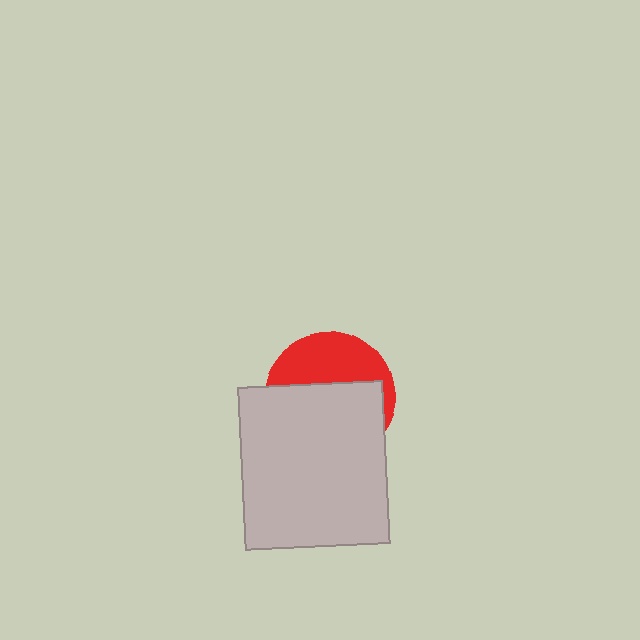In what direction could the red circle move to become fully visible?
The red circle could move up. That would shift it out from behind the light gray rectangle entirely.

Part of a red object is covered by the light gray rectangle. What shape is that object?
It is a circle.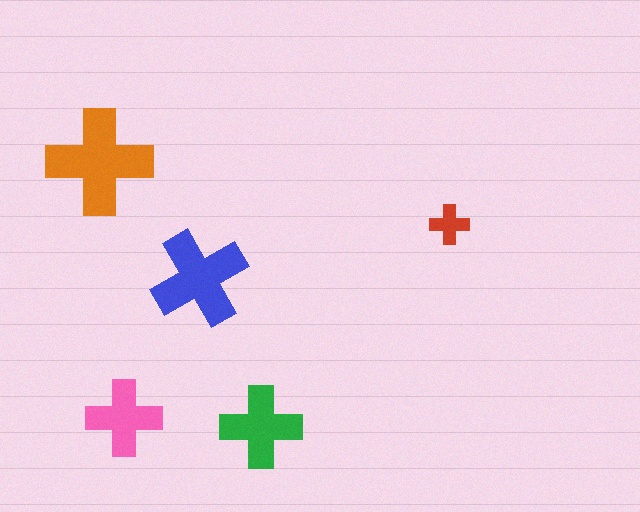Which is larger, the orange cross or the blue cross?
The orange one.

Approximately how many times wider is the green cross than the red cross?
About 2 times wider.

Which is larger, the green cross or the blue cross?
The blue one.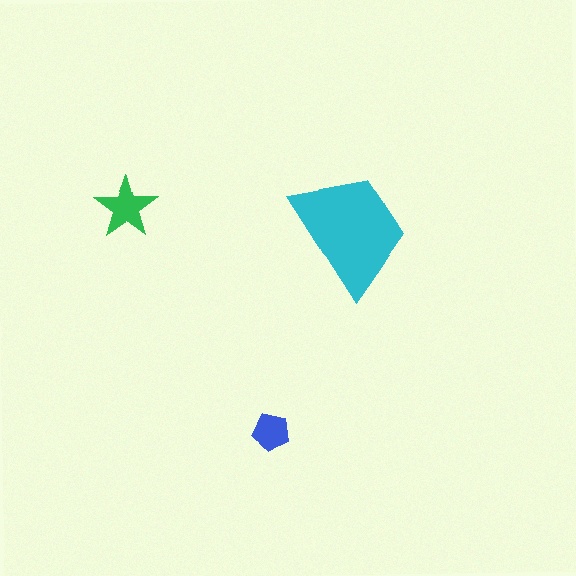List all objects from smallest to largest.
The blue pentagon, the green star, the cyan trapezoid.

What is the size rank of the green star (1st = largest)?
2nd.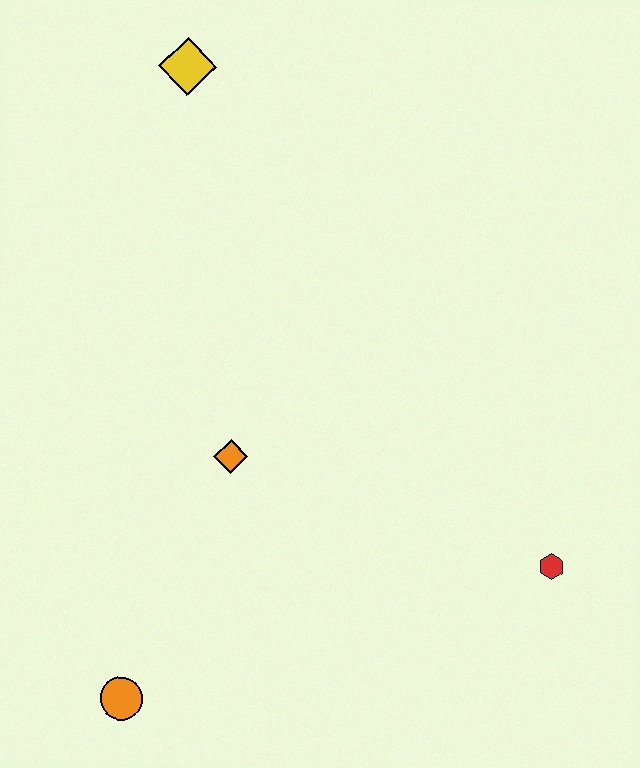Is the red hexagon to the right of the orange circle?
Yes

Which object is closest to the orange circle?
The orange diamond is closest to the orange circle.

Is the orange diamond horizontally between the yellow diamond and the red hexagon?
Yes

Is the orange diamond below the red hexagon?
No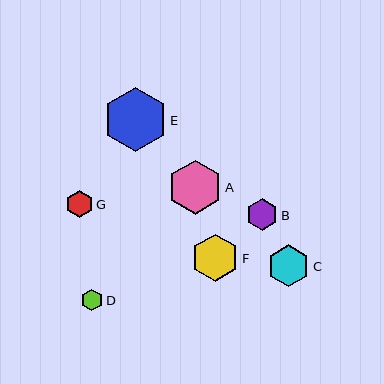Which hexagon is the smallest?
Hexagon D is the smallest with a size of approximately 22 pixels.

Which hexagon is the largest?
Hexagon E is the largest with a size of approximately 64 pixels.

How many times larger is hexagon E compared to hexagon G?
Hexagon E is approximately 2.3 times the size of hexagon G.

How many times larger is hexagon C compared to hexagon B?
Hexagon C is approximately 1.3 times the size of hexagon B.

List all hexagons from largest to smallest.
From largest to smallest: E, A, F, C, B, G, D.